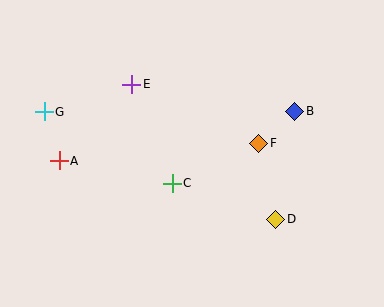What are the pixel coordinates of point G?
Point G is at (44, 112).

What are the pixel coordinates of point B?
Point B is at (295, 111).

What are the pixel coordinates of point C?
Point C is at (172, 183).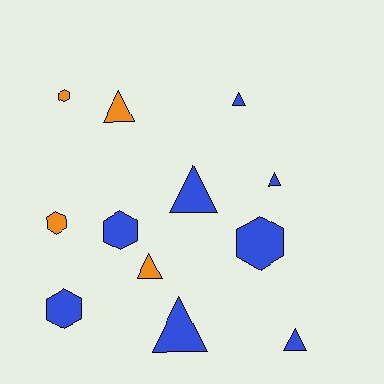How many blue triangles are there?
There are 5 blue triangles.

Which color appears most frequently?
Blue, with 8 objects.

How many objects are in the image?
There are 12 objects.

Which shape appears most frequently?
Triangle, with 7 objects.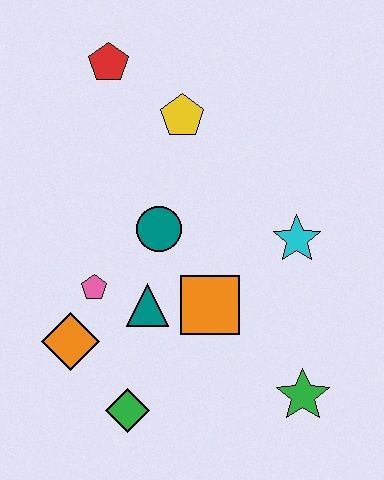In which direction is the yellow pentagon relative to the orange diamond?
The yellow pentagon is above the orange diamond.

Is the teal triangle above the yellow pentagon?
No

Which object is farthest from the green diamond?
The red pentagon is farthest from the green diamond.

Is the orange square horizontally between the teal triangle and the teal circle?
No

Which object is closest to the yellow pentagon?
The red pentagon is closest to the yellow pentagon.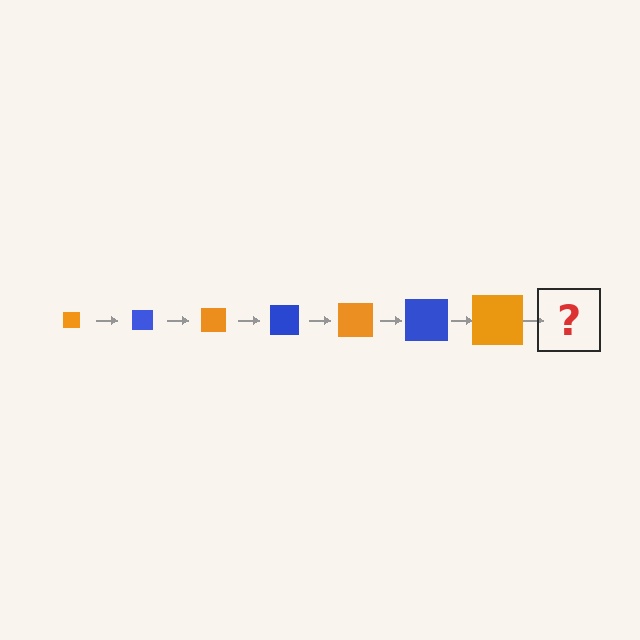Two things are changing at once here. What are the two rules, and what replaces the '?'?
The two rules are that the square grows larger each step and the color cycles through orange and blue. The '?' should be a blue square, larger than the previous one.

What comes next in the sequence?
The next element should be a blue square, larger than the previous one.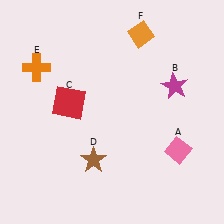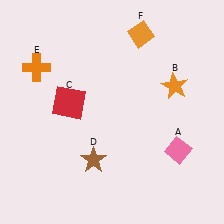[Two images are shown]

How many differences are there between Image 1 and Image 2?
There is 1 difference between the two images.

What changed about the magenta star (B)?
In Image 1, B is magenta. In Image 2, it changed to orange.